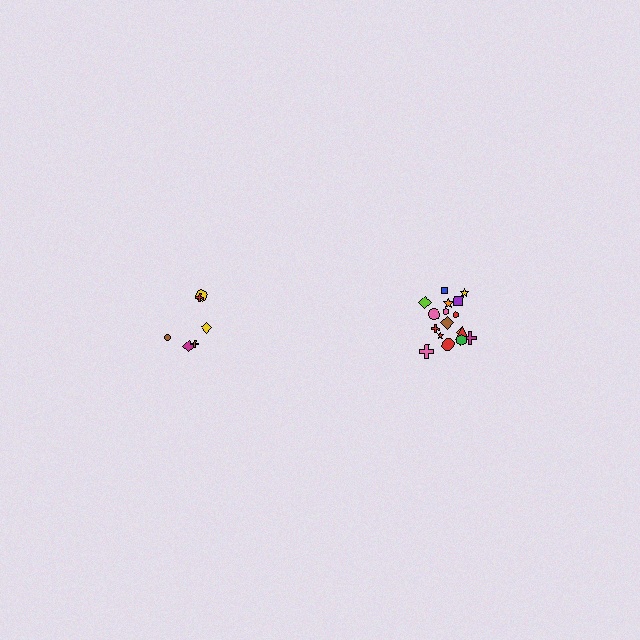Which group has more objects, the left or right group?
The right group.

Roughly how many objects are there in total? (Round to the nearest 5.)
Roughly 25 objects in total.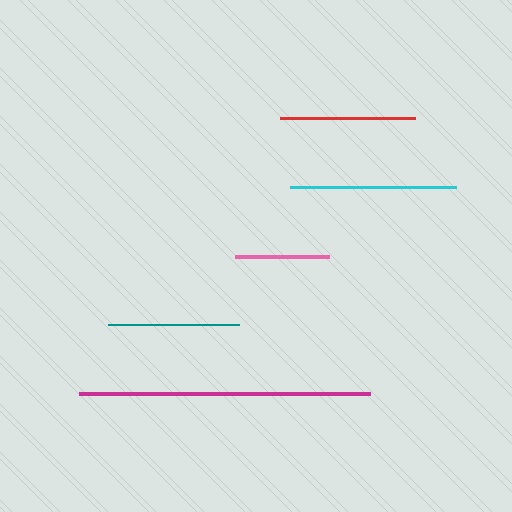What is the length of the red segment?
The red segment is approximately 135 pixels long.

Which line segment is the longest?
The magenta line is the longest at approximately 292 pixels.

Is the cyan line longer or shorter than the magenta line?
The magenta line is longer than the cyan line.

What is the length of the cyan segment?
The cyan segment is approximately 166 pixels long.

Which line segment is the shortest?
The pink line is the shortest at approximately 94 pixels.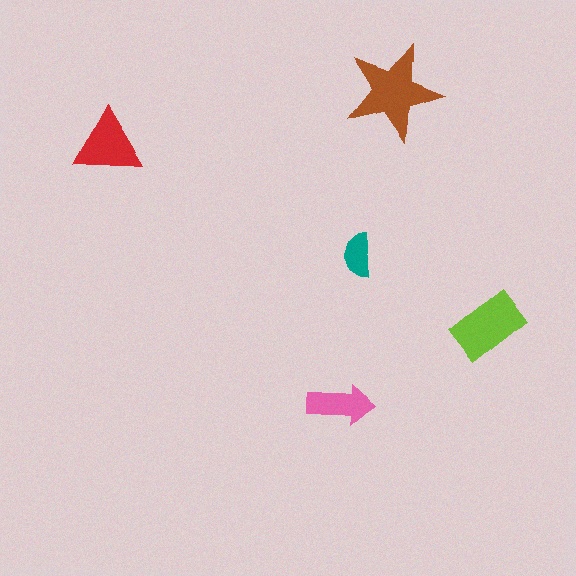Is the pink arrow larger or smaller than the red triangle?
Smaller.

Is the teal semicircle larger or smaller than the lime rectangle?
Smaller.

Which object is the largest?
The brown star.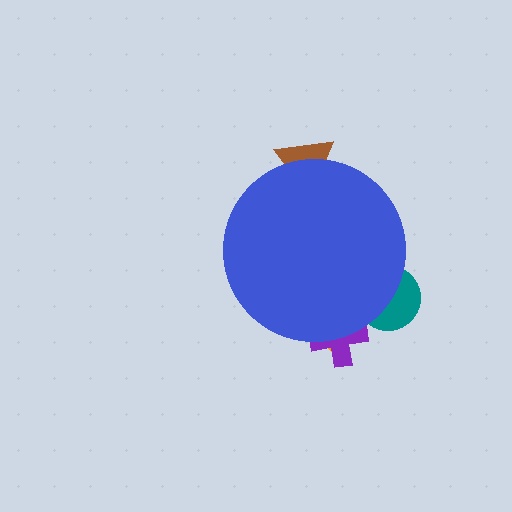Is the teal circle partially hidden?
Yes, the teal circle is partially hidden behind the blue circle.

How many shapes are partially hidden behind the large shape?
4 shapes are partially hidden.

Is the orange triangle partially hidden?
Yes, the orange triangle is partially hidden behind the blue circle.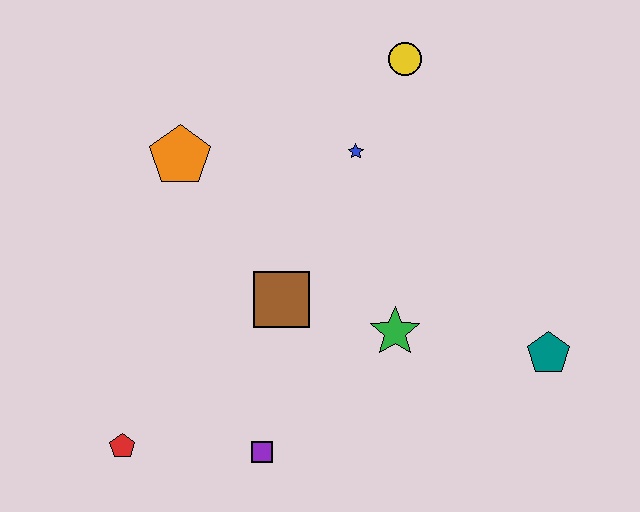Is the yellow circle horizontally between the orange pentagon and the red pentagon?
No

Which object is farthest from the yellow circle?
The red pentagon is farthest from the yellow circle.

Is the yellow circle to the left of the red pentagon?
No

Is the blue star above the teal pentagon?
Yes